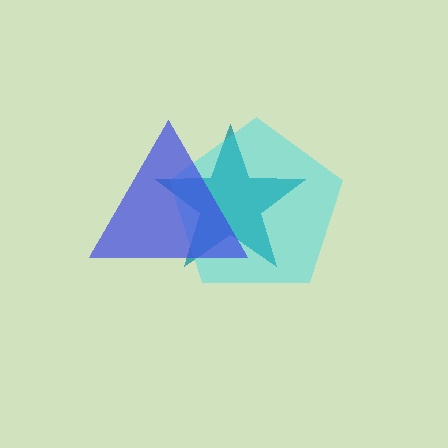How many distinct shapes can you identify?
There are 3 distinct shapes: a teal star, a cyan pentagon, a blue triangle.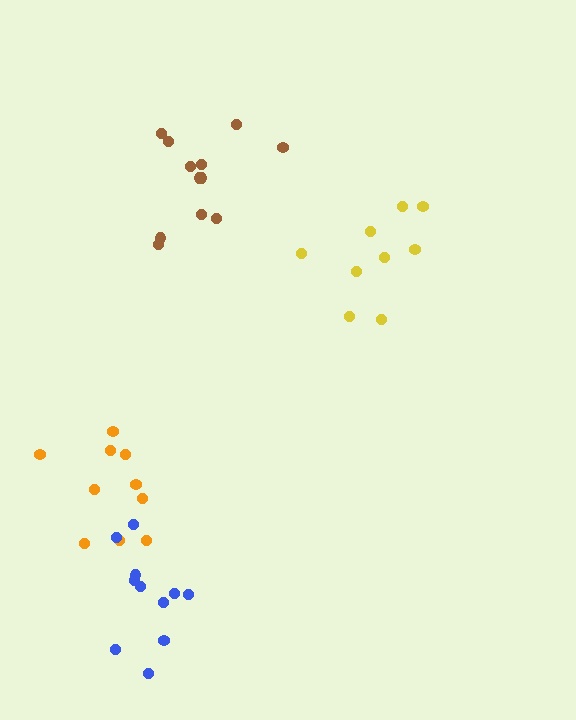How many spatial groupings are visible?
There are 4 spatial groupings.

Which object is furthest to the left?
The orange cluster is leftmost.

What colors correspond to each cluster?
The clusters are colored: orange, yellow, blue, brown.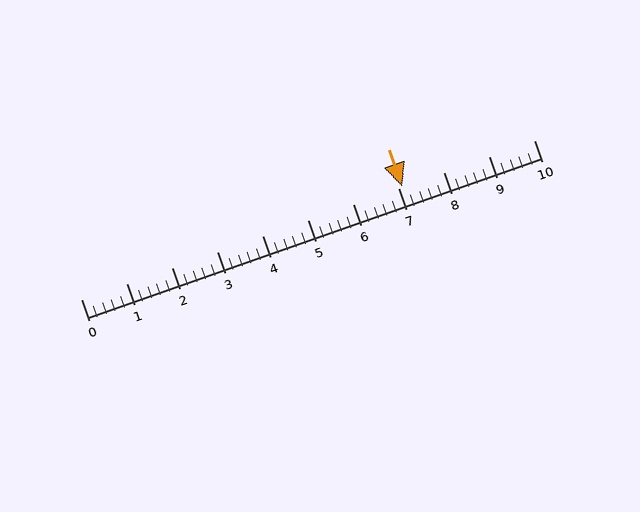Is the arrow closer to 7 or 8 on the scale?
The arrow is closer to 7.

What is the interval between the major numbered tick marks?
The major tick marks are spaced 1 units apart.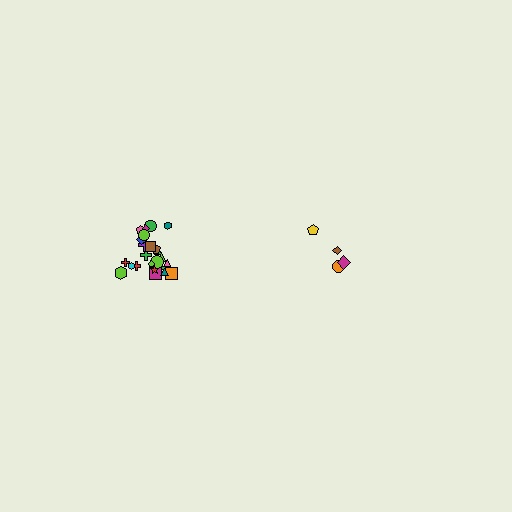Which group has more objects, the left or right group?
The left group.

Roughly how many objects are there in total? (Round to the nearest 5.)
Roughly 30 objects in total.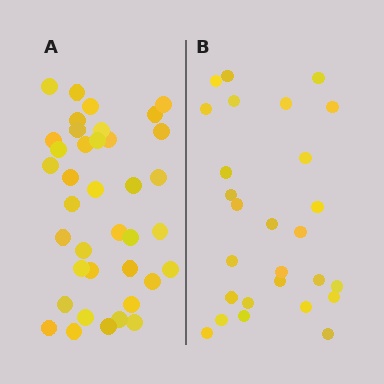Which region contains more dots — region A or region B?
Region A (the left region) has more dots.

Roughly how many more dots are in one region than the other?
Region A has roughly 12 or so more dots than region B.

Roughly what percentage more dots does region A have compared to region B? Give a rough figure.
About 40% more.